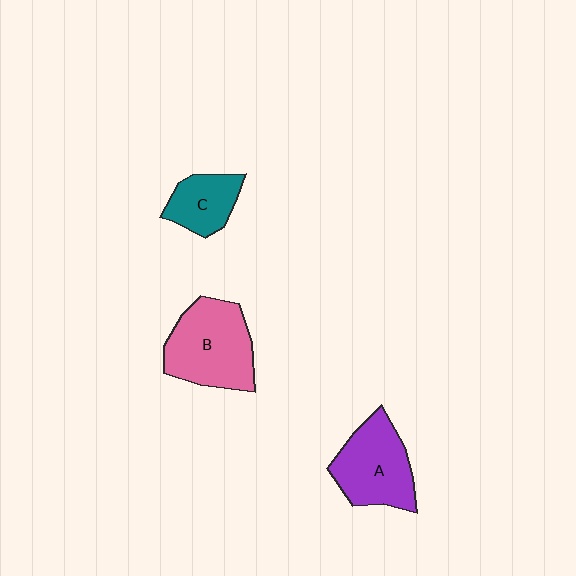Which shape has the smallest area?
Shape C (teal).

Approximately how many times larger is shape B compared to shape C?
Approximately 1.9 times.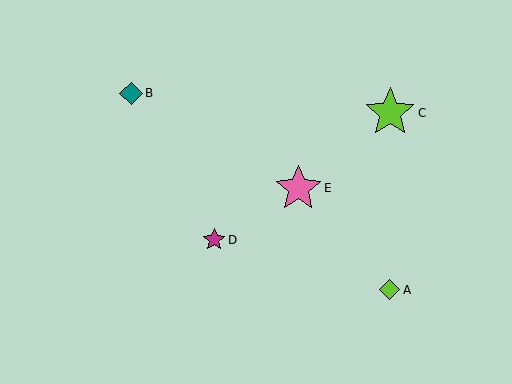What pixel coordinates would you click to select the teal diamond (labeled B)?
Click at (131, 93) to select the teal diamond B.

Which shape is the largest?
The lime star (labeled C) is the largest.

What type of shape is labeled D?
Shape D is a magenta star.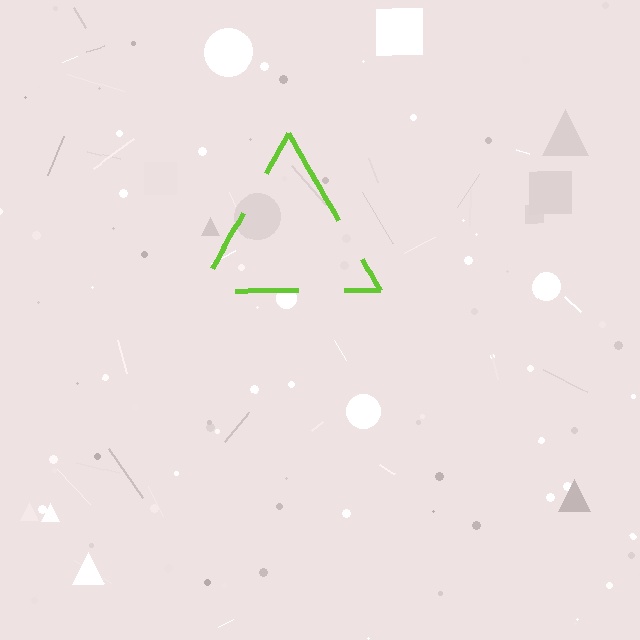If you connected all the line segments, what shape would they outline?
They would outline a triangle.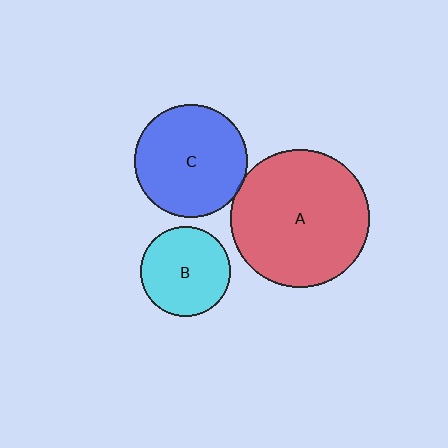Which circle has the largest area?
Circle A (red).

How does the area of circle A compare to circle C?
Approximately 1.5 times.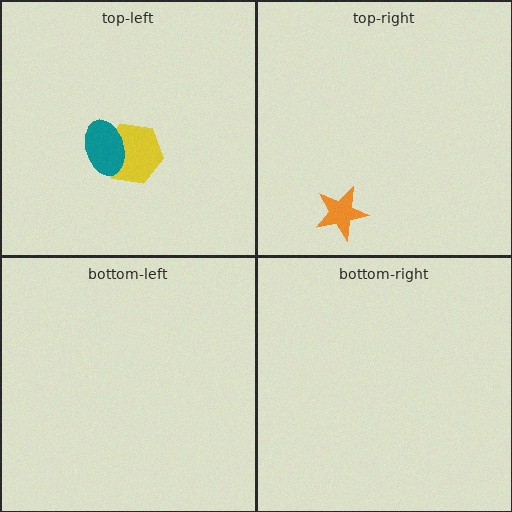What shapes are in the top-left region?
The yellow hexagon, the teal ellipse.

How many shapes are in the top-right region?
1.